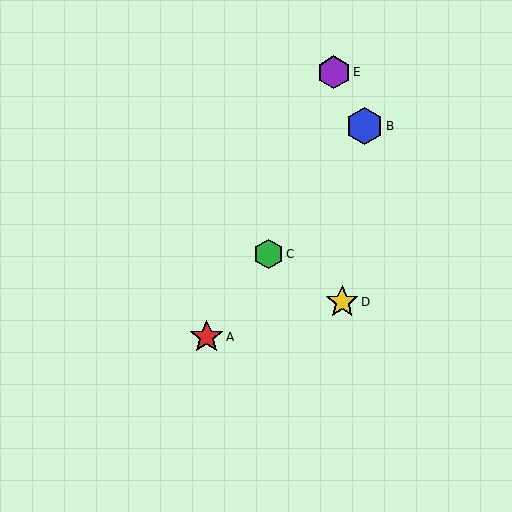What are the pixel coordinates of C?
Object C is at (269, 254).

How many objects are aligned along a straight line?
3 objects (A, B, C) are aligned along a straight line.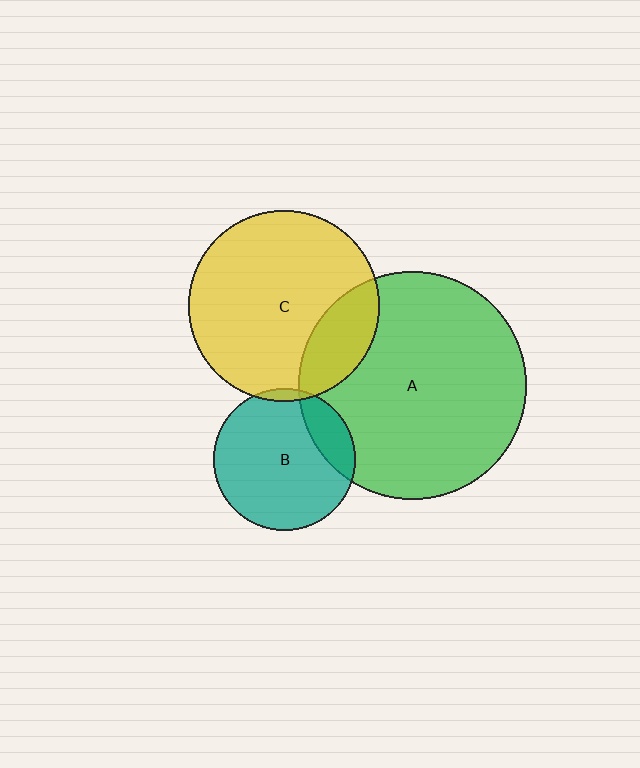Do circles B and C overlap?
Yes.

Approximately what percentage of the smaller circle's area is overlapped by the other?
Approximately 5%.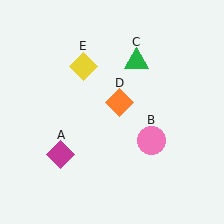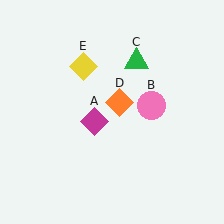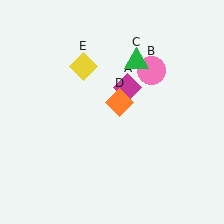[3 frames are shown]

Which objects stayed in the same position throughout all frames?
Green triangle (object C) and orange diamond (object D) and yellow diamond (object E) remained stationary.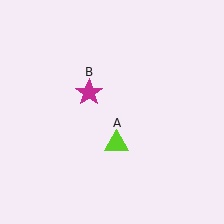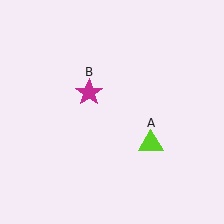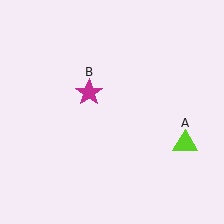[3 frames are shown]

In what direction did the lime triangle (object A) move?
The lime triangle (object A) moved right.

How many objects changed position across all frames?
1 object changed position: lime triangle (object A).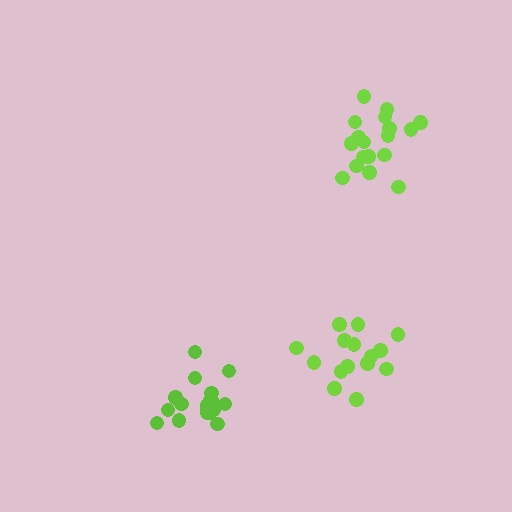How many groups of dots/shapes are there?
There are 3 groups.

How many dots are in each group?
Group 1: 18 dots, Group 2: 15 dots, Group 3: 18 dots (51 total).